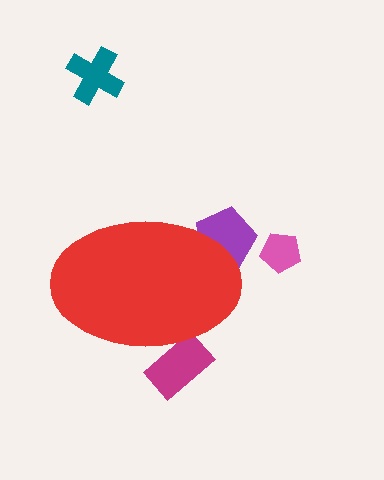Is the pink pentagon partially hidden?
No, the pink pentagon is fully visible.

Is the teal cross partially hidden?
No, the teal cross is fully visible.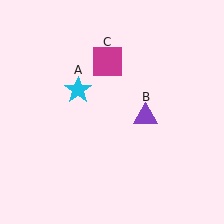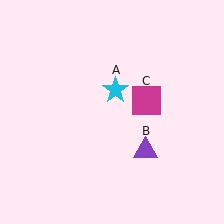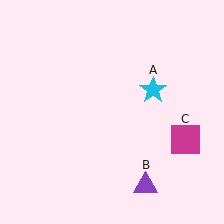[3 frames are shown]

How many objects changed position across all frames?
3 objects changed position: cyan star (object A), purple triangle (object B), magenta square (object C).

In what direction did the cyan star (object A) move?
The cyan star (object A) moved right.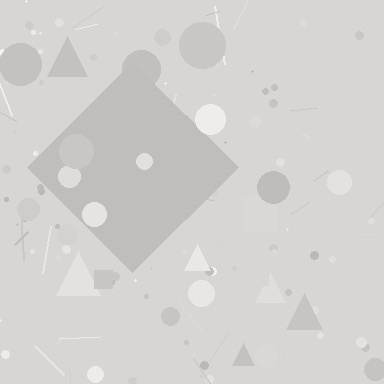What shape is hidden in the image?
A diamond is hidden in the image.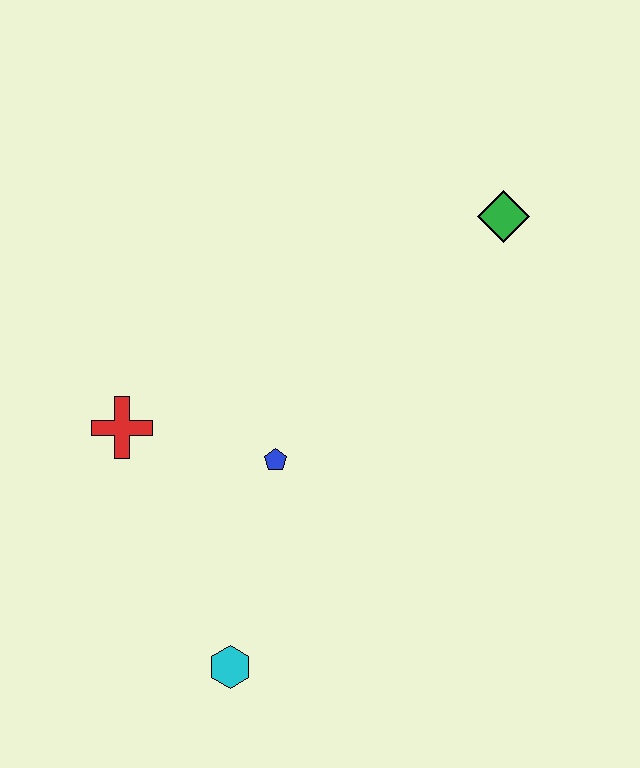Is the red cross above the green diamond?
No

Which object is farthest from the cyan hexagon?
The green diamond is farthest from the cyan hexagon.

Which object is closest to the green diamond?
The blue pentagon is closest to the green diamond.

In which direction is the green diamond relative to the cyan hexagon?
The green diamond is above the cyan hexagon.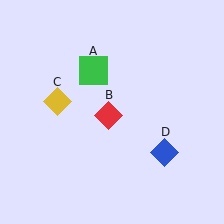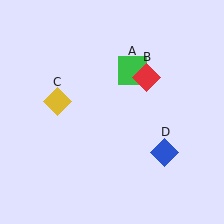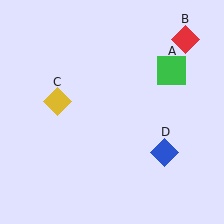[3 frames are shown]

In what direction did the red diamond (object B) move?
The red diamond (object B) moved up and to the right.